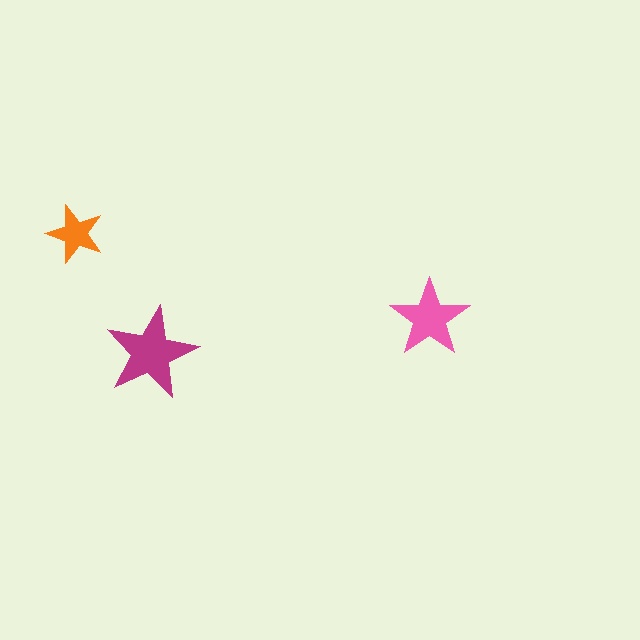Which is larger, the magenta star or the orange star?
The magenta one.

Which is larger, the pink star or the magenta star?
The magenta one.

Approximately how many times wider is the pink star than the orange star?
About 1.5 times wider.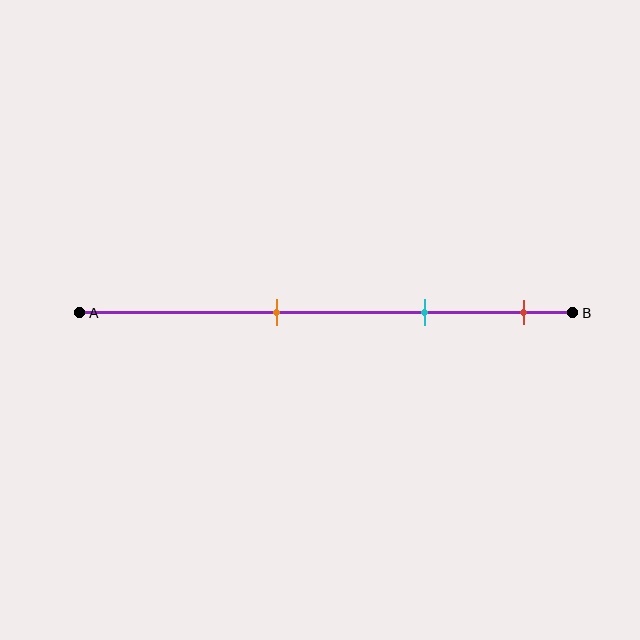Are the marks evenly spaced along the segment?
Yes, the marks are approximately evenly spaced.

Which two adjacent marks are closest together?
The cyan and red marks are the closest adjacent pair.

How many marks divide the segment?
There are 3 marks dividing the segment.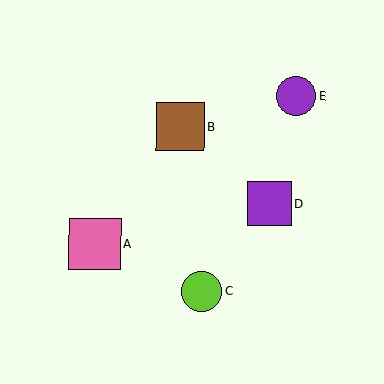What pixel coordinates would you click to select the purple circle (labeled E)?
Click at (296, 96) to select the purple circle E.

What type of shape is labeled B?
Shape B is a brown square.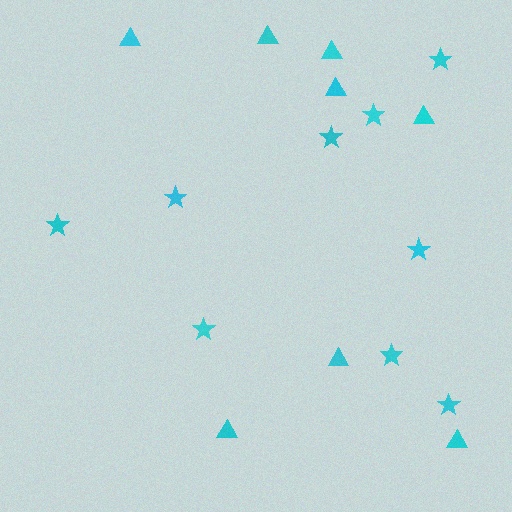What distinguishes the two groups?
There are 2 groups: one group of stars (9) and one group of triangles (8).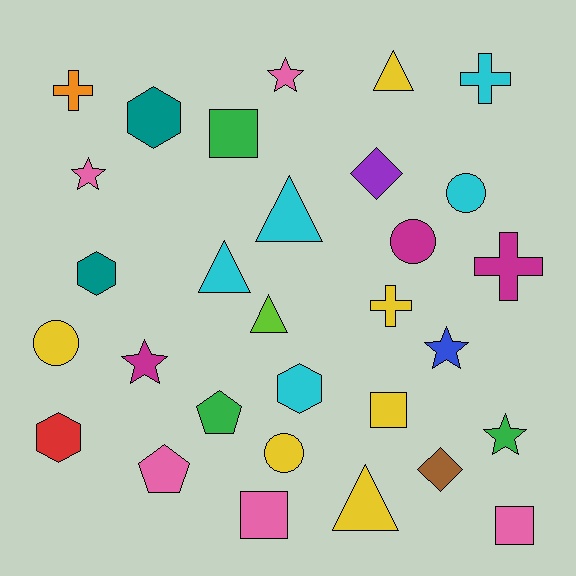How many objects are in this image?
There are 30 objects.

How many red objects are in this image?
There is 1 red object.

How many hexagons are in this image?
There are 4 hexagons.